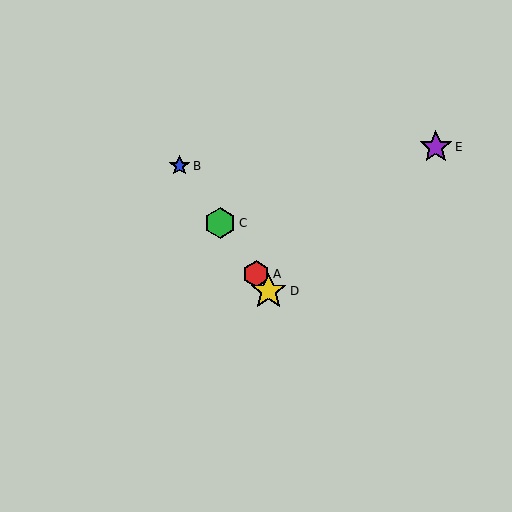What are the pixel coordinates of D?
Object D is at (269, 291).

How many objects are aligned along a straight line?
4 objects (A, B, C, D) are aligned along a straight line.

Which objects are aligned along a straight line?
Objects A, B, C, D are aligned along a straight line.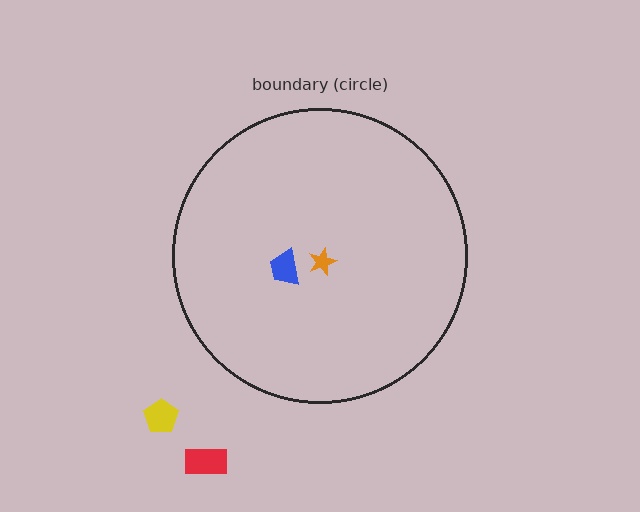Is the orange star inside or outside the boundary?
Inside.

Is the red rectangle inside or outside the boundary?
Outside.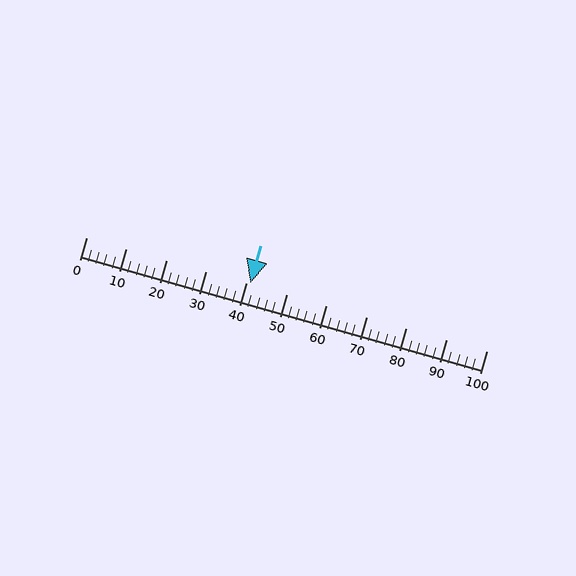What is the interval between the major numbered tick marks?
The major tick marks are spaced 10 units apart.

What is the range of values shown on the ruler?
The ruler shows values from 0 to 100.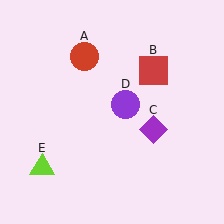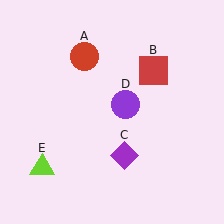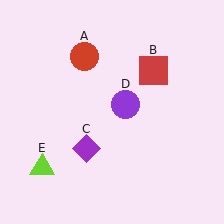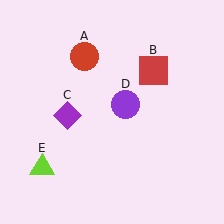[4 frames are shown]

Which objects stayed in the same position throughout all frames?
Red circle (object A) and red square (object B) and purple circle (object D) and lime triangle (object E) remained stationary.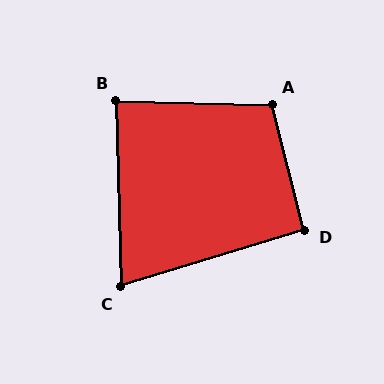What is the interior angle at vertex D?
Approximately 93 degrees (approximately right).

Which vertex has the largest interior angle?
A, at approximately 106 degrees.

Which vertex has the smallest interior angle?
C, at approximately 74 degrees.